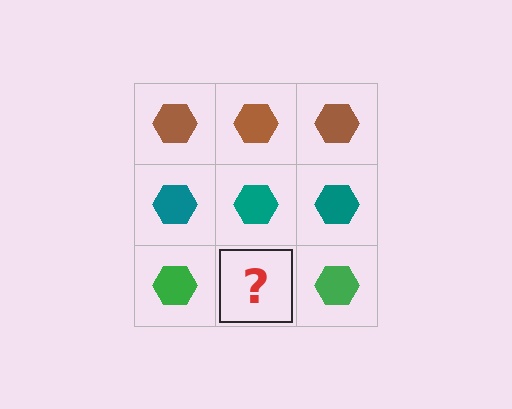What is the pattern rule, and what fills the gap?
The rule is that each row has a consistent color. The gap should be filled with a green hexagon.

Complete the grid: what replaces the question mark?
The question mark should be replaced with a green hexagon.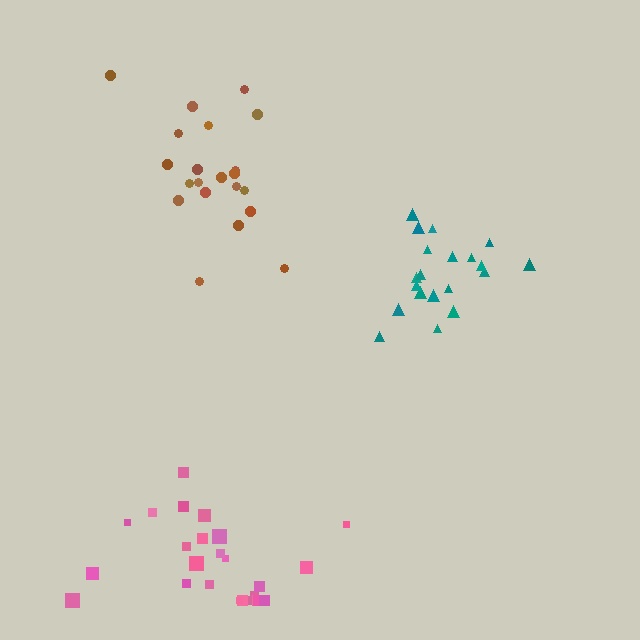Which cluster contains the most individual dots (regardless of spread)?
Pink (25).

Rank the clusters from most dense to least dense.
teal, brown, pink.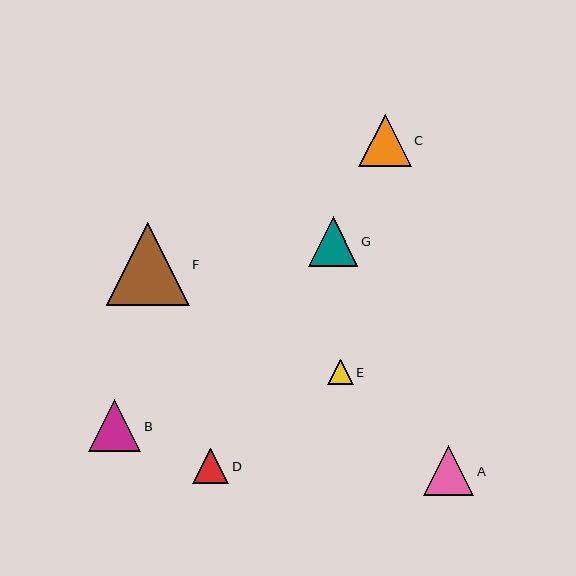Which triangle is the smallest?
Triangle E is the smallest with a size of approximately 25 pixels.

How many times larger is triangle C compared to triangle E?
Triangle C is approximately 2.1 times the size of triangle E.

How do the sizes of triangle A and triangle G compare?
Triangle A and triangle G are approximately the same size.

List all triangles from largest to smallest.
From largest to smallest: F, B, C, A, G, D, E.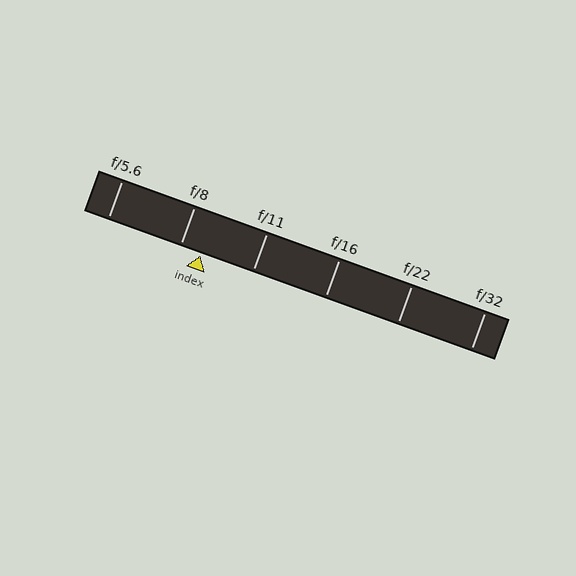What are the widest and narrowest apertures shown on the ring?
The widest aperture shown is f/5.6 and the narrowest is f/32.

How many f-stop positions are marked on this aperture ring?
There are 6 f-stop positions marked.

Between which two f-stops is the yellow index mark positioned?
The index mark is between f/8 and f/11.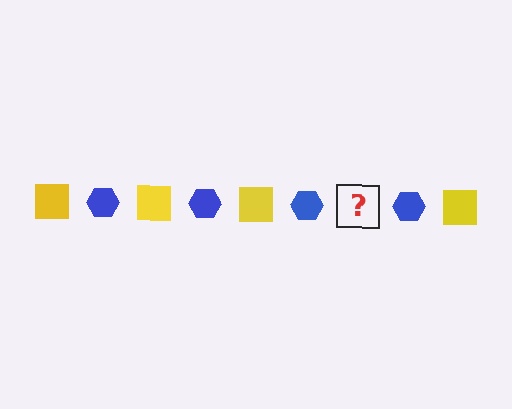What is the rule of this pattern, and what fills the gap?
The rule is that the pattern alternates between yellow square and blue hexagon. The gap should be filled with a yellow square.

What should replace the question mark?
The question mark should be replaced with a yellow square.